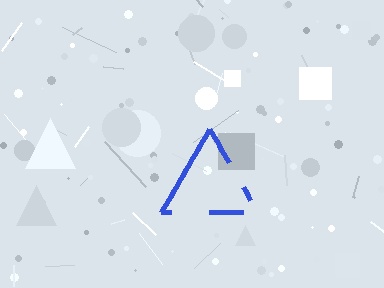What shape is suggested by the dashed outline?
The dashed outline suggests a triangle.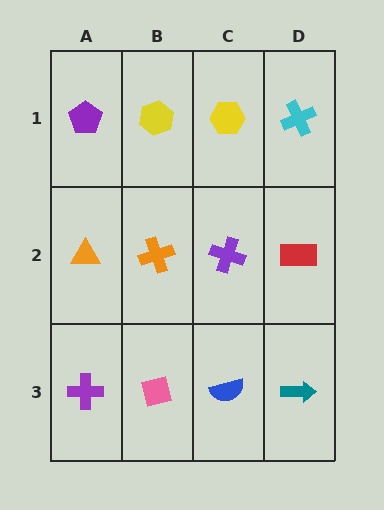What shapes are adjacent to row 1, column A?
An orange triangle (row 2, column A), a yellow hexagon (row 1, column B).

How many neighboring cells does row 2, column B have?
4.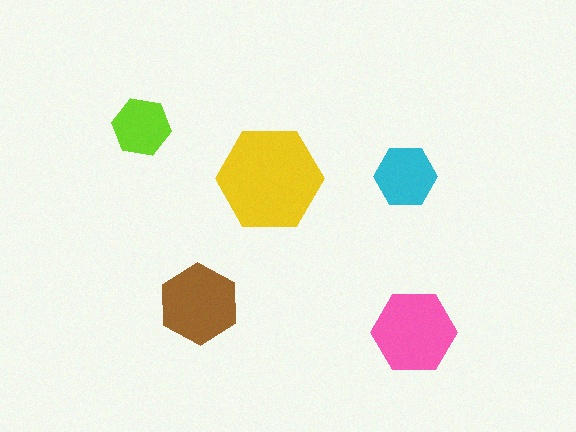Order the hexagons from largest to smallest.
the yellow one, the pink one, the brown one, the cyan one, the lime one.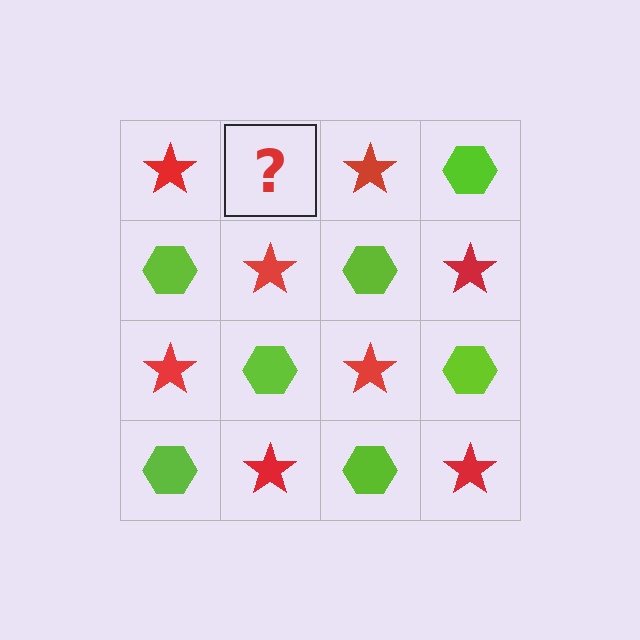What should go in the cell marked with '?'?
The missing cell should contain a lime hexagon.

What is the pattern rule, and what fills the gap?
The rule is that it alternates red star and lime hexagon in a checkerboard pattern. The gap should be filled with a lime hexagon.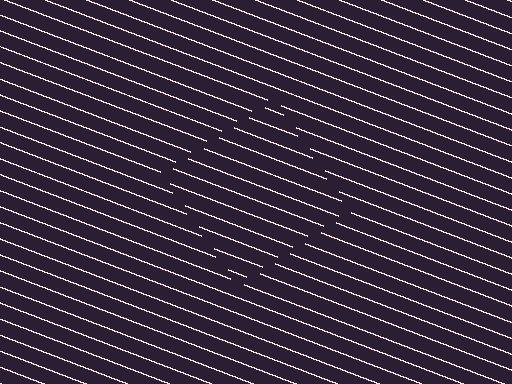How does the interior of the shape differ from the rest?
The interior of the shape contains the same grating, shifted by half a period — the contour is defined by the phase discontinuity where line-ends from the inner and outer gratings abut.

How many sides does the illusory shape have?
4 sides — the line-ends trace a square.